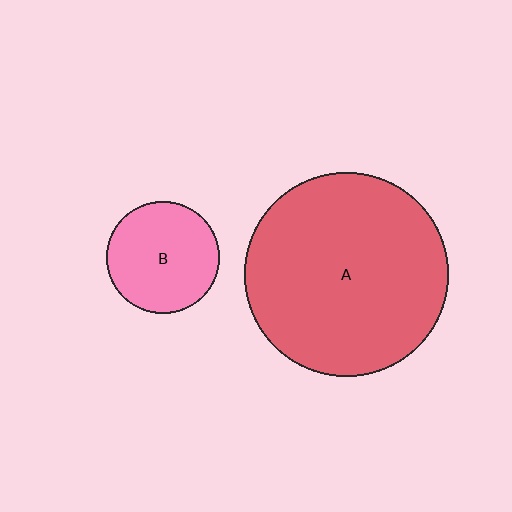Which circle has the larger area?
Circle A (red).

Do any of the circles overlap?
No, none of the circles overlap.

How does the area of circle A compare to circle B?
Approximately 3.3 times.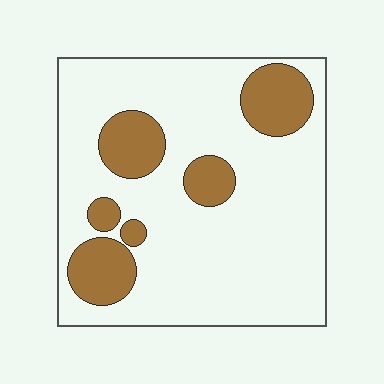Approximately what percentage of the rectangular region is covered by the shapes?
Approximately 20%.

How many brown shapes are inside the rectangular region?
6.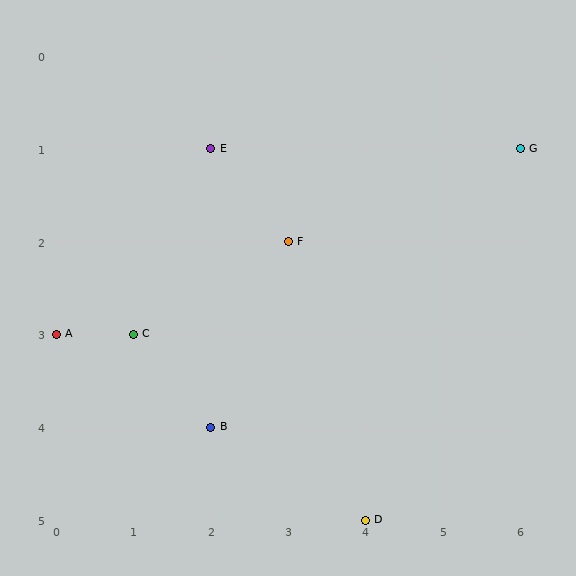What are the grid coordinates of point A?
Point A is at grid coordinates (0, 3).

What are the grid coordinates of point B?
Point B is at grid coordinates (2, 4).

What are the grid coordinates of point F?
Point F is at grid coordinates (3, 2).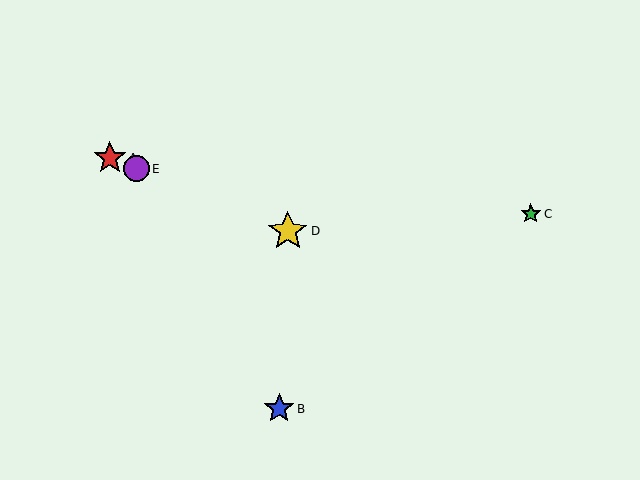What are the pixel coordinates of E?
Object E is at (136, 169).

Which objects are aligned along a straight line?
Objects A, D, E are aligned along a straight line.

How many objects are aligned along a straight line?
3 objects (A, D, E) are aligned along a straight line.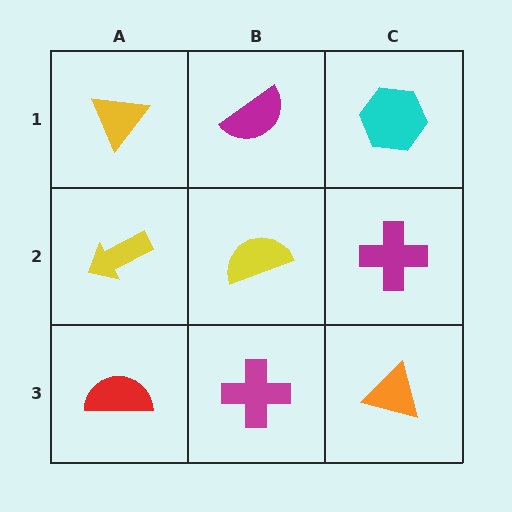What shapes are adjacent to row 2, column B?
A magenta semicircle (row 1, column B), a magenta cross (row 3, column B), a yellow arrow (row 2, column A), a magenta cross (row 2, column C).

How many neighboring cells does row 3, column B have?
3.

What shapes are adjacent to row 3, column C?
A magenta cross (row 2, column C), a magenta cross (row 3, column B).